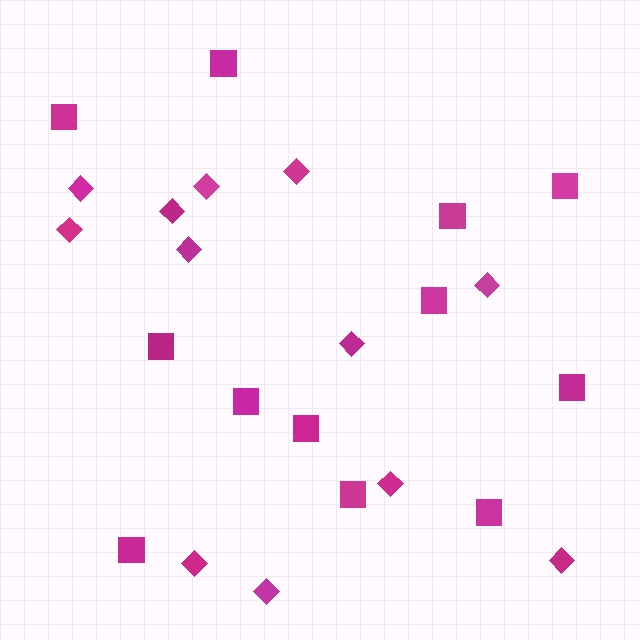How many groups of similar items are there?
There are 2 groups: one group of squares (12) and one group of diamonds (12).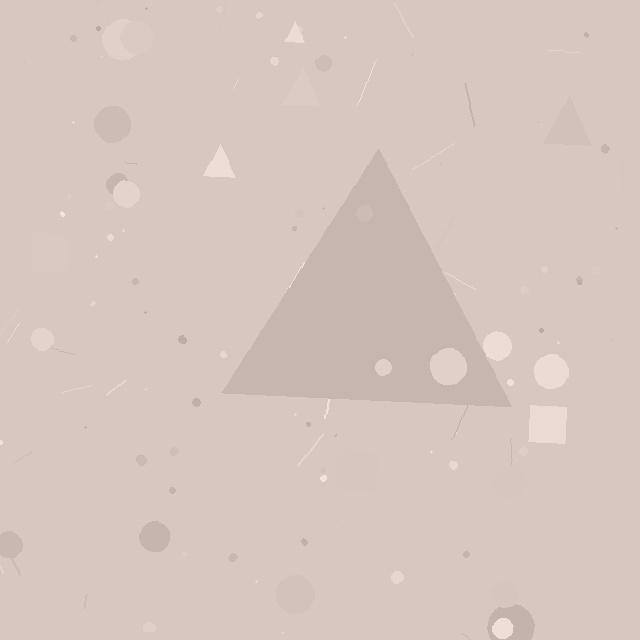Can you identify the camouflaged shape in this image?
The camouflaged shape is a triangle.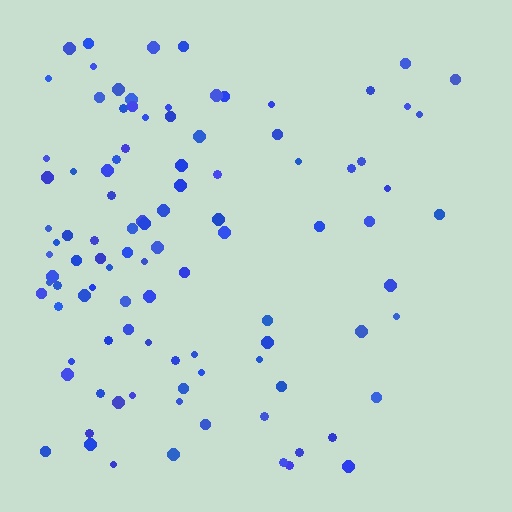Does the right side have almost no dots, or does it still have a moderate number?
Still a moderate number, just noticeably fewer than the left.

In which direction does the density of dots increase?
From right to left, with the left side densest.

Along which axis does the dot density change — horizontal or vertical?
Horizontal.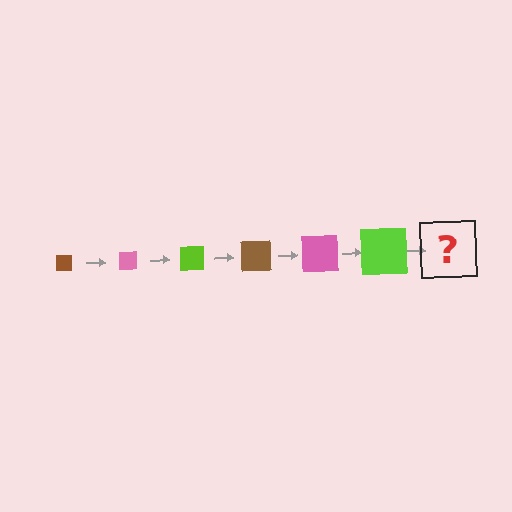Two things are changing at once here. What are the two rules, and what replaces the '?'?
The two rules are that the square grows larger each step and the color cycles through brown, pink, and lime. The '?' should be a brown square, larger than the previous one.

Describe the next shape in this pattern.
It should be a brown square, larger than the previous one.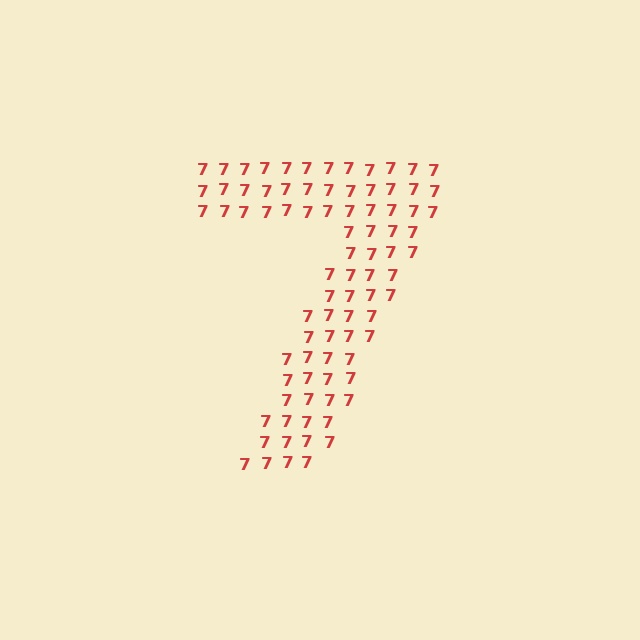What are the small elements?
The small elements are digit 7's.